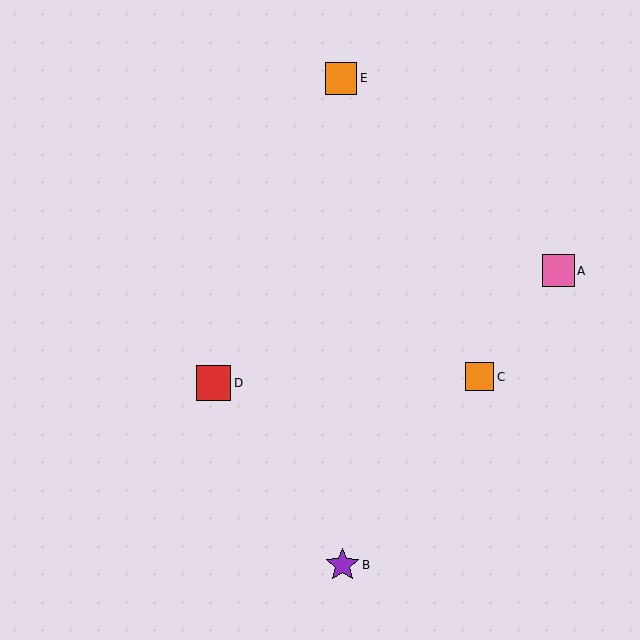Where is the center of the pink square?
The center of the pink square is at (558, 271).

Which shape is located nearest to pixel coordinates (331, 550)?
The purple star (labeled B) at (342, 565) is nearest to that location.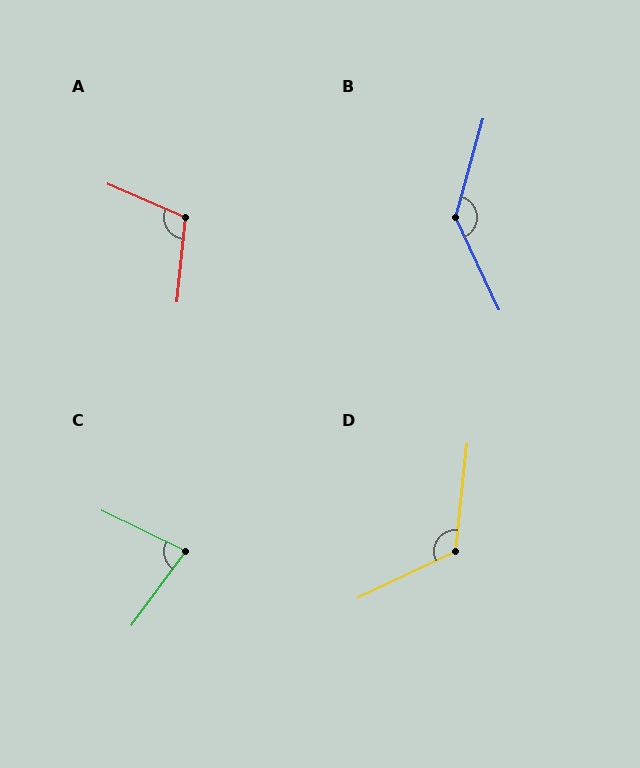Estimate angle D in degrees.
Approximately 122 degrees.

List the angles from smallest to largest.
C (79°), A (108°), D (122°), B (139°).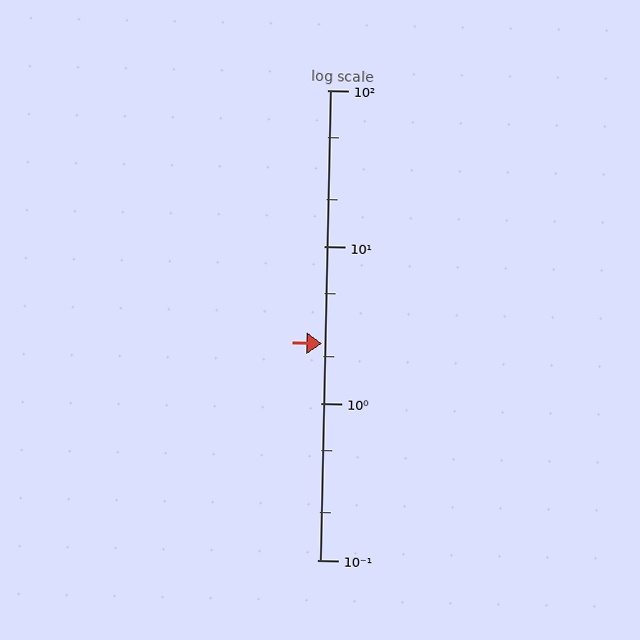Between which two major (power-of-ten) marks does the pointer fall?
The pointer is between 1 and 10.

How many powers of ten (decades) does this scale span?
The scale spans 3 decades, from 0.1 to 100.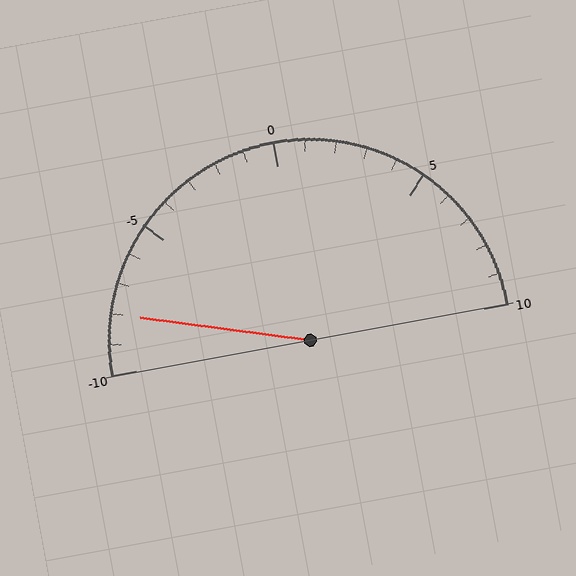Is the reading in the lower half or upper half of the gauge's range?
The reading is in the lower half of the range (-10 to 10).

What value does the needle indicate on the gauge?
The needle indicates approximately -8.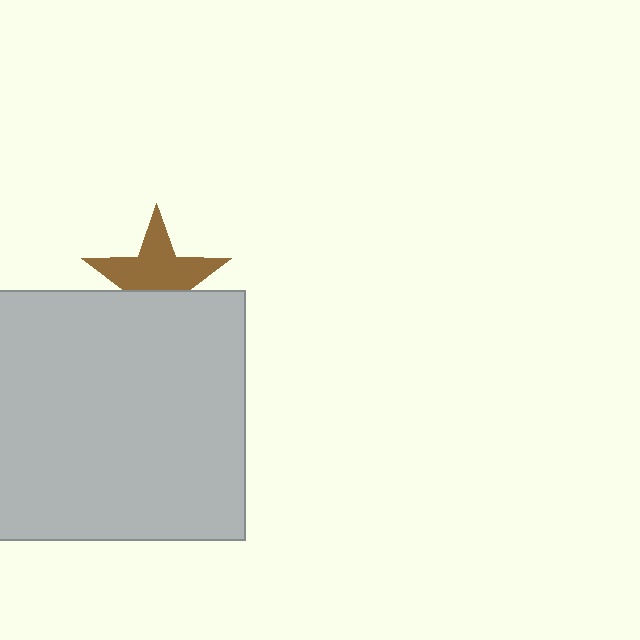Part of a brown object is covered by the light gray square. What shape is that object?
It is a star.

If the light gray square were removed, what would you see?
You would see the complete brown star.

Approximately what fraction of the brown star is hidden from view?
Roughly 39% of the brown star is hidden behind the light gray square.